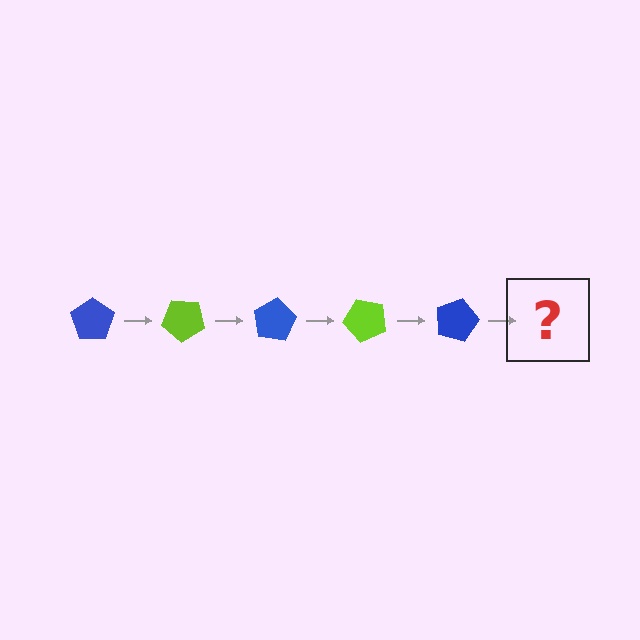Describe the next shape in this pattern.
It should be a lime pentagon, rotated 200 degrees from the start.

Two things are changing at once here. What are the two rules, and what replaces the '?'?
The two rules are that it rotates 40 degrees each step and the color cycles through blue and lime. The '?' should be a lime pentagon, rotated 200 degrees from the start.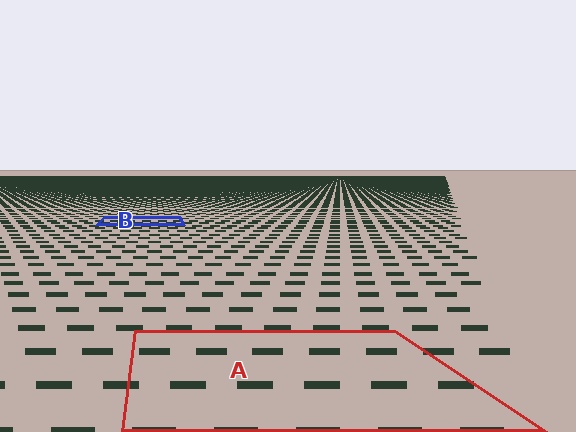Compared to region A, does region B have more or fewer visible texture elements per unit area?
Region B has more texture elements per unit area — they are packed more densely because it is farther away.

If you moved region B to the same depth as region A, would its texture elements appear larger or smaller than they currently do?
They would appear larger. At a closer depth, the same texture elements are projected at a bigger on-screen size.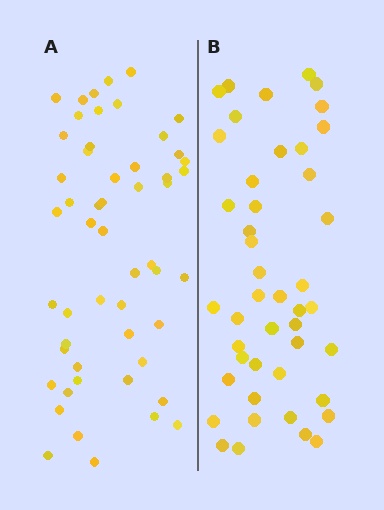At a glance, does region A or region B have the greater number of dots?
Region A (the left region) has more dots.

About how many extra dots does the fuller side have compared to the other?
Region A has roughly 8 or so more dots than region B.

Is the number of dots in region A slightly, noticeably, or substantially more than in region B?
Region A has only slightly more — the two regions are fairly close. The ratio is roughly 1.2 to 1.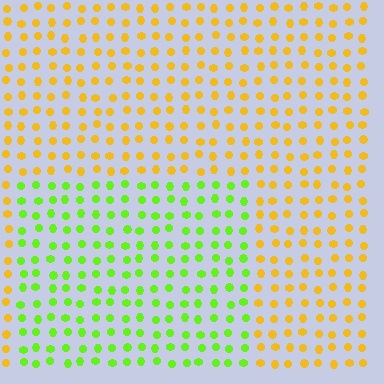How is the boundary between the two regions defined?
The boundary is defined purely by a slight shift in hue (about 55 degrees). Spacing, size, and orientation are identical on both sides.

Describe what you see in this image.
The image is filled with small yellow elements in a uniform arrangement. A rectangle-shaped region is visible where the elements are tinted to a slightly different hue, forming a subtle color boundary.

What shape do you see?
I see a rectangle.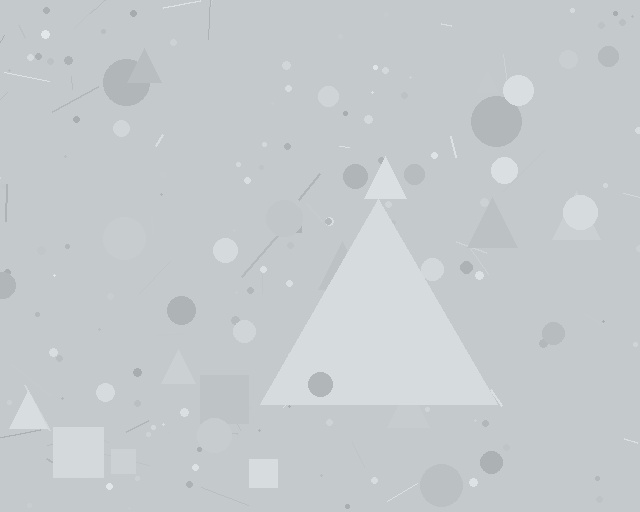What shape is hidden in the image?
A triangle is hidden in the image.